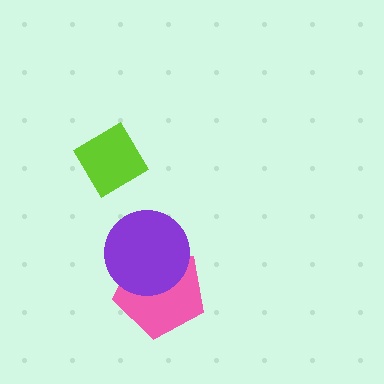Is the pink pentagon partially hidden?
Yes, it is partially covered by another shape.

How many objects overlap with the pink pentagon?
1 object overlaps with the pink pentagon.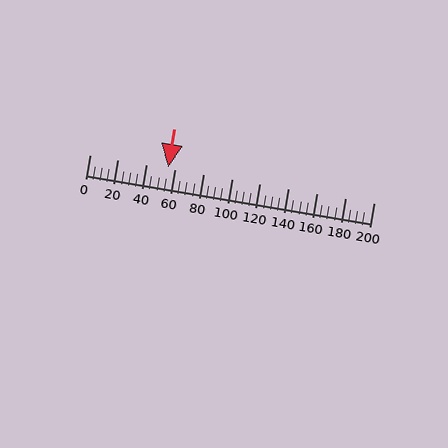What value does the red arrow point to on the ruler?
The red arrow points to approximately 55.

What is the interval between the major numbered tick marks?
The major tick marks are spaced 20 units apart.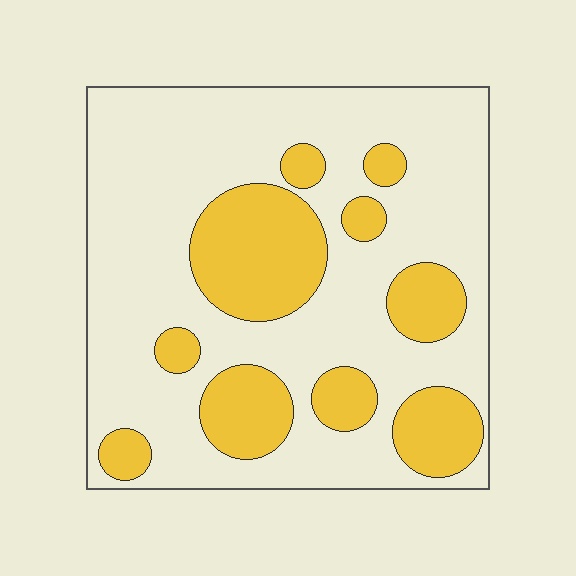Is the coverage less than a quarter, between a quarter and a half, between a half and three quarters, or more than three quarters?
Between a quarter and a half.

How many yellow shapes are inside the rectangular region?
10.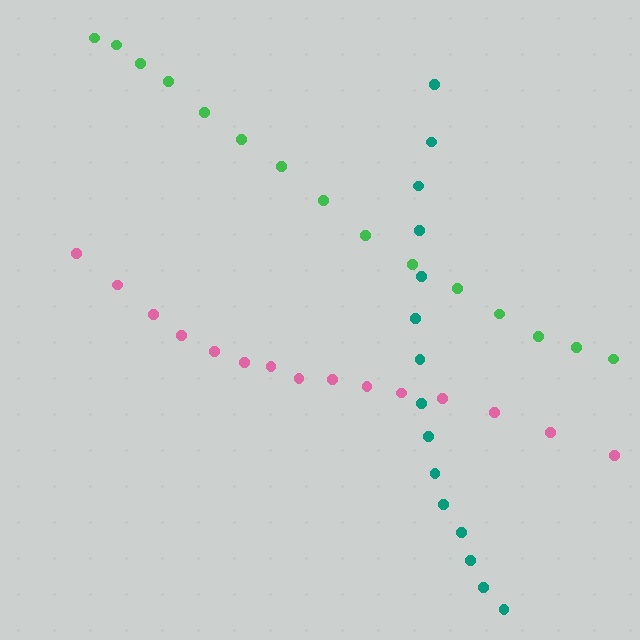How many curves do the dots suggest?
There are 3 distinct paths.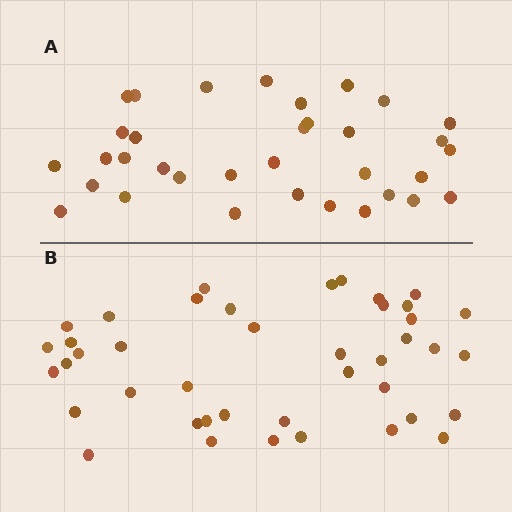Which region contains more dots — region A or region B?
Region B (the bottom region) has more dots.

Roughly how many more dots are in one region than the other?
Region B has roughly 8 or so more dots than region A.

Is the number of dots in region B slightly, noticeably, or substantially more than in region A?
Region B has only slightly more — the two regions are fairly close. The ratio is roughly 1.2 to 1.